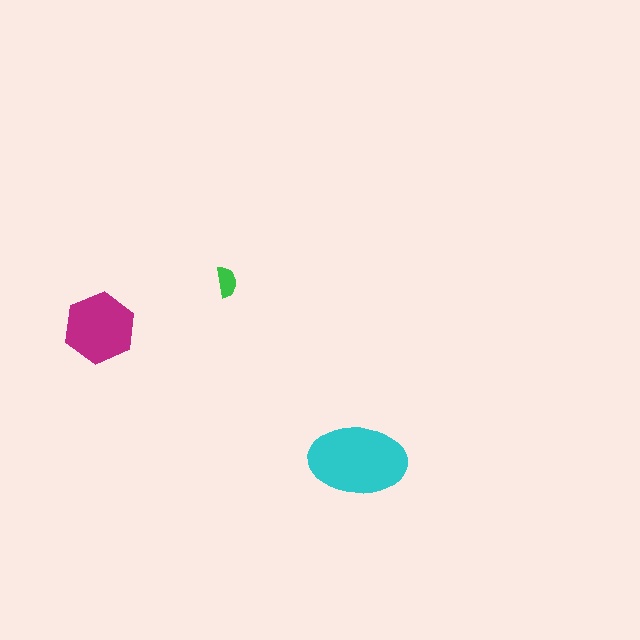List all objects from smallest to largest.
The green semicircle, the magenta hexagon, the cyan ellipse.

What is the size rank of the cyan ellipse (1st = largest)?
1st.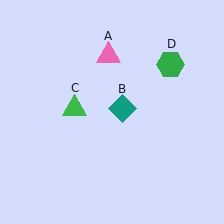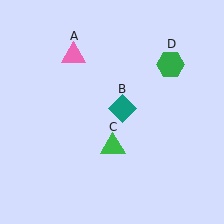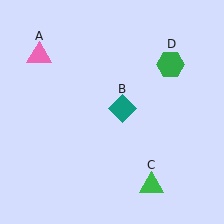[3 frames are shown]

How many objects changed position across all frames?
2 objects changed position: pink triangle (object A), green triangle (object C).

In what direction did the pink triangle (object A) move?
The pink triangle (object A) moved left.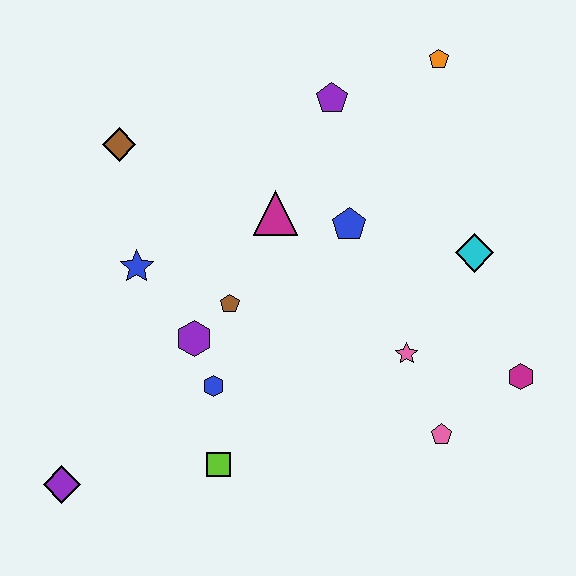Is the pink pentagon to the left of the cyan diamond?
Yes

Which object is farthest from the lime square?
The orange pentagon is farthest from the lime square.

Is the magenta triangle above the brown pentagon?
Yes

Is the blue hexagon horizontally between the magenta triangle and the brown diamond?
Yes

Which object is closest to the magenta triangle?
The blue pentagon is closest to the magenta triangle.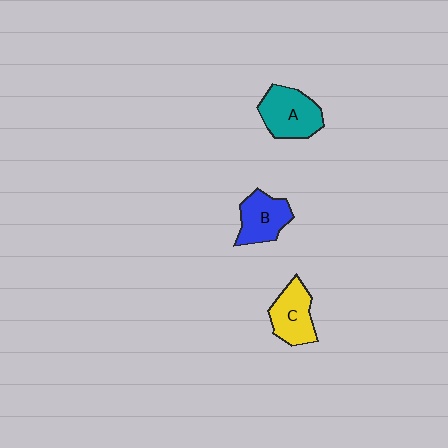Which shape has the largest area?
Shape A (teal).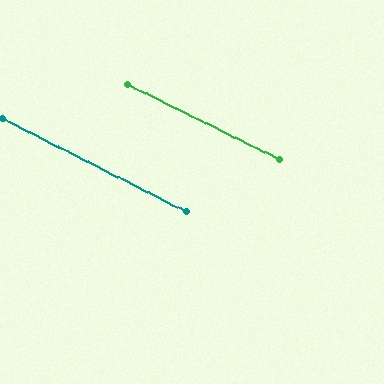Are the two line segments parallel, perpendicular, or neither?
Parallel — their directions differ by only 0.3°.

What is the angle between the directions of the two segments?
Approximately 0 degrees.